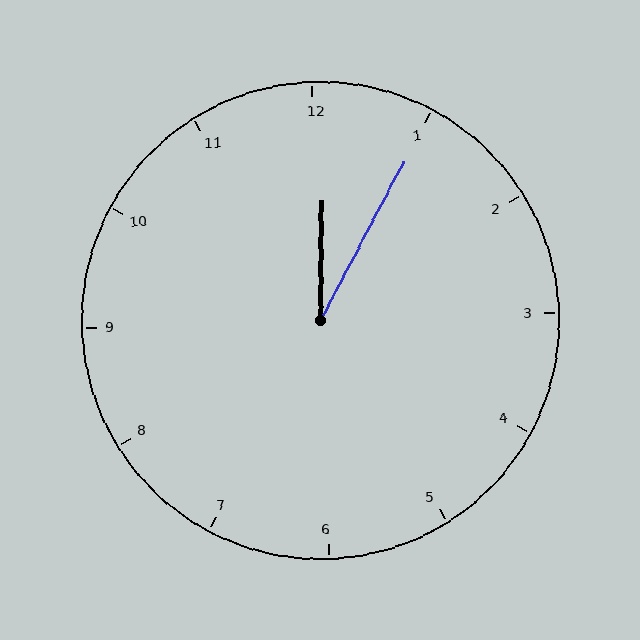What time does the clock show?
12:05.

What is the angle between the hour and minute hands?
Approximately 28 degrees.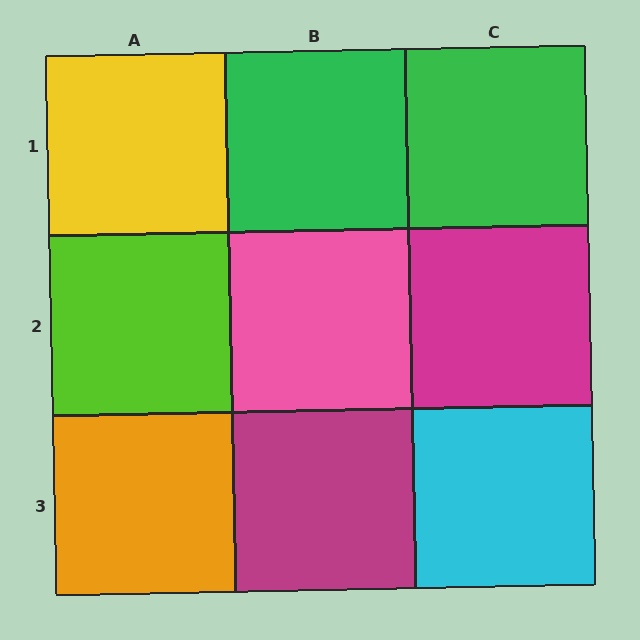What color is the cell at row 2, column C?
Magenta.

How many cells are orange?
1 cell is orange.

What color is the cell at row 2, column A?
Lime.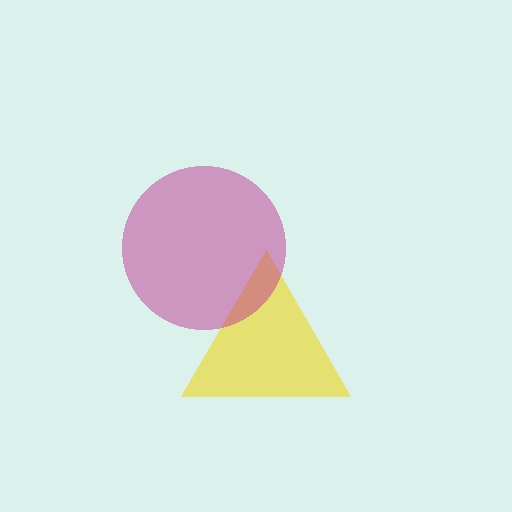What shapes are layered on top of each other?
The layered shapes are: a yellow triangle, a magenta circle.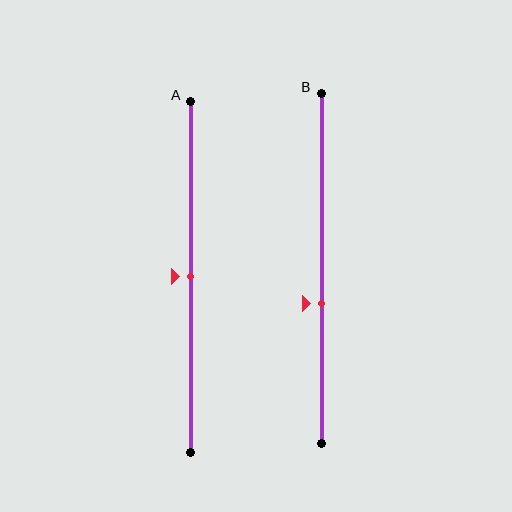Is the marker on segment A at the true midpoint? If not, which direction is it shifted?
Yes, the marker on segment A is at the true midpoint.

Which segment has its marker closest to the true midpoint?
Segment A has its marker closest to the true midpoint.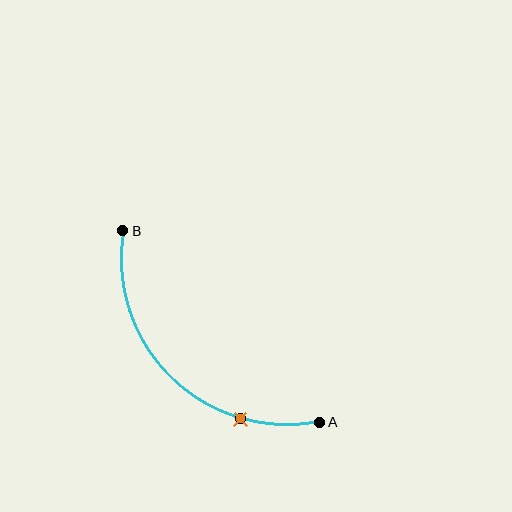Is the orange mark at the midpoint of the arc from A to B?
No. The orange mark lies on the arc but is closer to endpoint A. The arc midpoint would be at the point on the curve equidistant along the arc from both A and B.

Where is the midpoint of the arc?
The arc midpoint is the point on the curve farthest from the straight line joining A and B. It sits below and to the left of that line.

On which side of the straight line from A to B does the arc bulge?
The arc bulges below and to the left of the straight line connecting A and B.